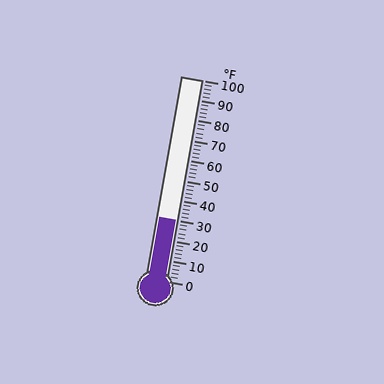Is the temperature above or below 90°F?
The temperature is below 90°F.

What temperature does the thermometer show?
The thermometer shows approximately 30°F.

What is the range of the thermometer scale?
The thermometer scale ranges from 0°F to 100°F.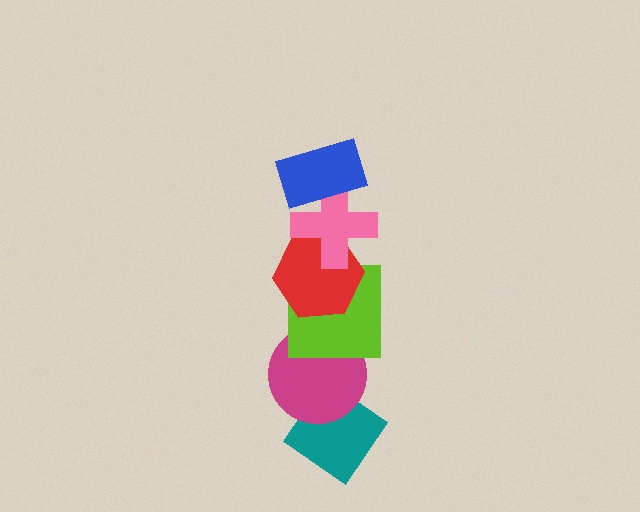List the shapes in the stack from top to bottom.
From top to bottom: the blue rectangle, the pink cross, the red hexagon, the lime square, the magenta circle, the teal diamond.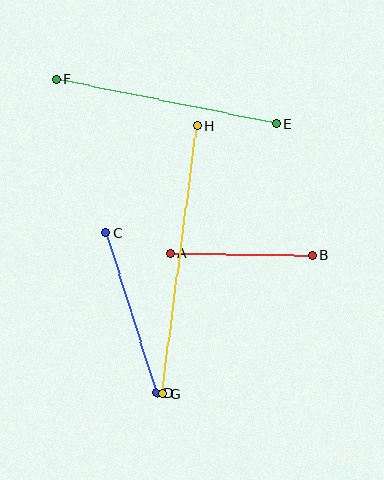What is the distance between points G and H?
The distance is approximately 269 pixels.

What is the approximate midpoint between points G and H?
The midpoint is at approximately (180, 259) pixels.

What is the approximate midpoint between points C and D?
The midpoint is at approximately (131, 313) pixels.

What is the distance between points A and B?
The distance is approximately 142 pixels.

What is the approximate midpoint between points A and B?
The midpoint is at approximately (241, 254) pixels.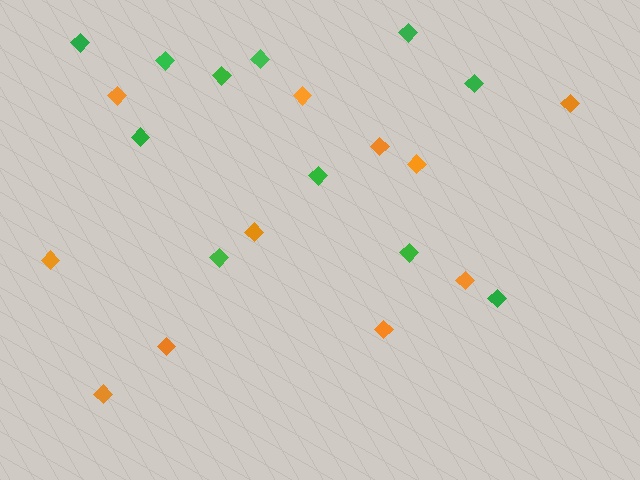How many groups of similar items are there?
There are 2 groups: one group of green diamonds (11) and one group of orange diamonds (11).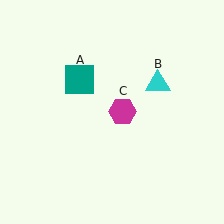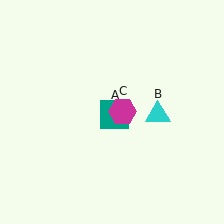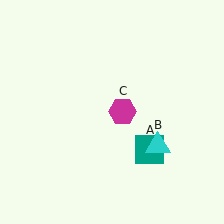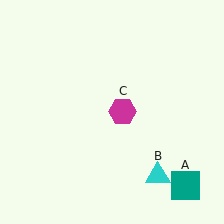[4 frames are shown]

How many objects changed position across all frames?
2 objects changed position: teal square (object A), cyan triangle (object B).